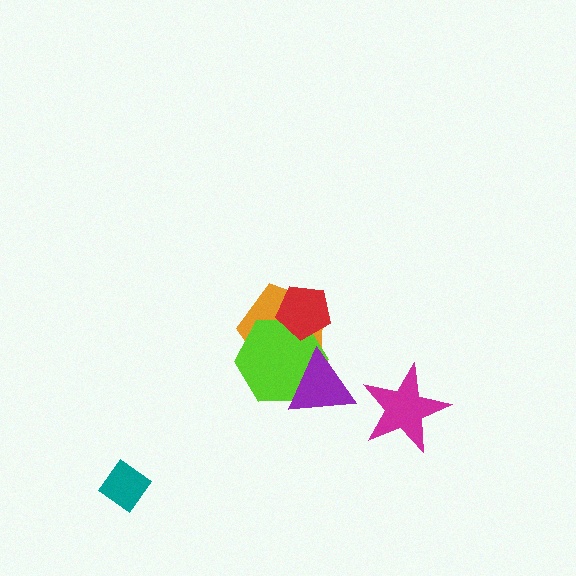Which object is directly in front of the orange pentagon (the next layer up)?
The lime hexagon is directly in front of the orange pentagon.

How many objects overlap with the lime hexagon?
3 objects overlap with the lime hexagon.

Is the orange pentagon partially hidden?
Yes, it is partially covered by another shape.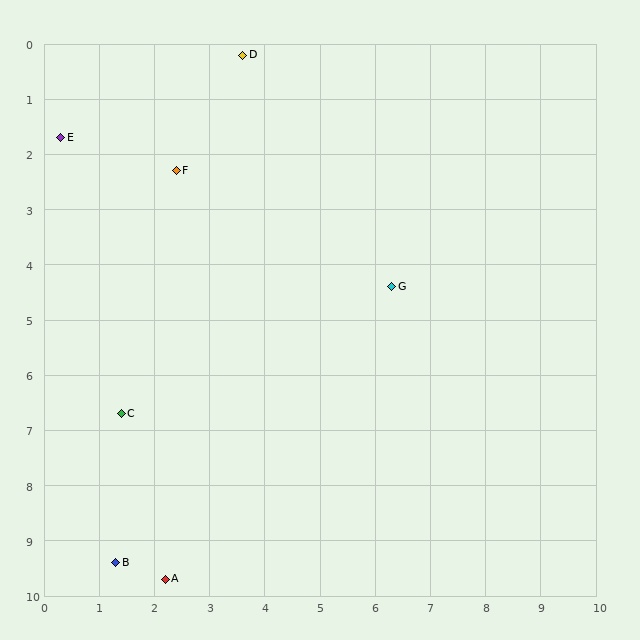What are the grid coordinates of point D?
Point D is at approximately (3.6, 0.2).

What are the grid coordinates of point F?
Point F is at approximately (2.4, 2.3).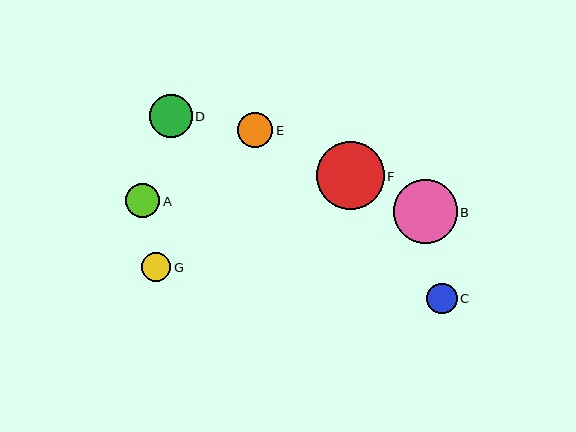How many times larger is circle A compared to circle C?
Circle A is approximately 1.1 times the size of circle C.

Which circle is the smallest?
Circle G is the smallest with a size of approximately 29 pixels.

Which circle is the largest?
Circle F is the largest with a size of approximately 67 pixels.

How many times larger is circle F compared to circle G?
Circle F is approximately 2.3 times the size of circle G.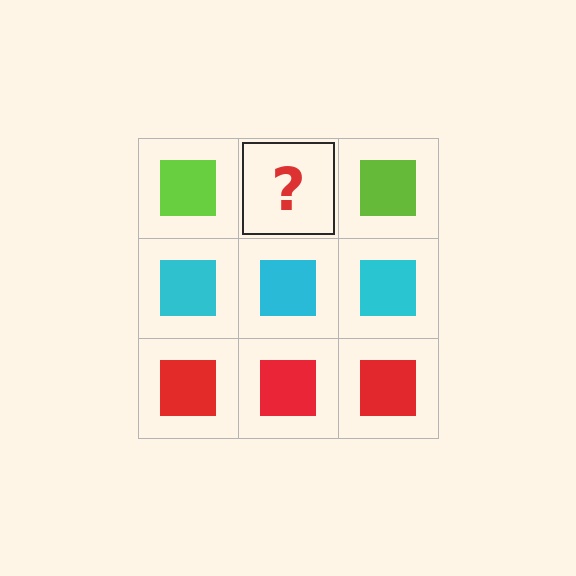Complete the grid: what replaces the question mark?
The question mark should be replaced with a lime square.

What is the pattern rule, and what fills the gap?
The rule is that each row has a consistent color. The gap should be filled with a lime square.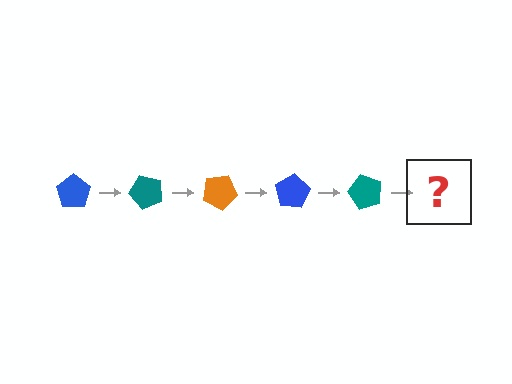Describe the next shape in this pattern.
It should be an orange pentagon, rotated 250 degrees from the start.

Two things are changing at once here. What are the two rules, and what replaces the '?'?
The two rules are that it rotates 50 degrees each step and the color cycles through blue, teal, and orange. The '?' should be an orange pentagon, rotated 250 degrees from the start.